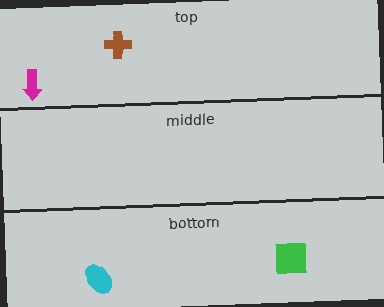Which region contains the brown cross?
The top region.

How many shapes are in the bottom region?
2.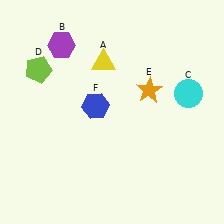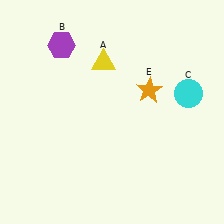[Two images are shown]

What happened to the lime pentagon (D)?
The lime pentagon (D) was removed in Image 2. It was in the top-left area of Image 1.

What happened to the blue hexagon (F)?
The blue hexagon (F) was removed in Image 2. It was in the top-left area of Image 1.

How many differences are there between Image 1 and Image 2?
There are 2 differences between the two images.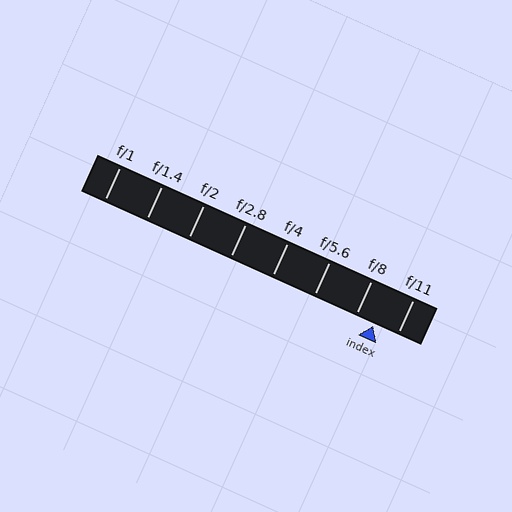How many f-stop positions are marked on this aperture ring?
There are 8 f-stop positions marked.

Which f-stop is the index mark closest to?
The index mark is closest to f/8.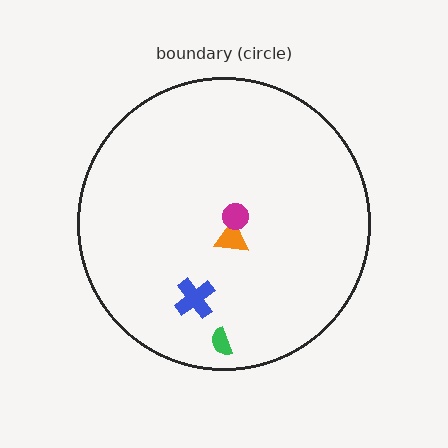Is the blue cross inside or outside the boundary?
Inside.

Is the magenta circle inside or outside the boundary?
Inside.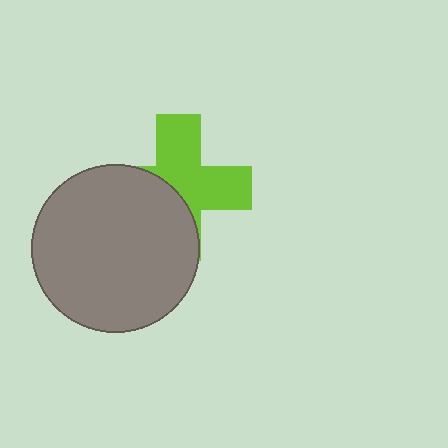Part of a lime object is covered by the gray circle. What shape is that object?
It is a cross.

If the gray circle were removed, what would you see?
You would see the complete lime cross.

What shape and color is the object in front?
The object in front is a gray circle.